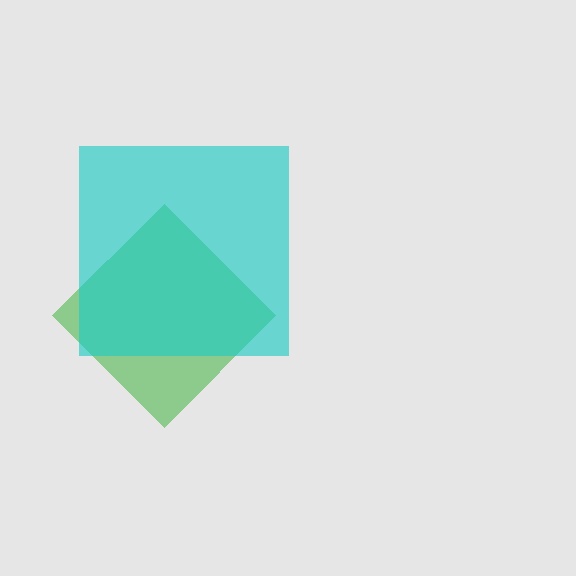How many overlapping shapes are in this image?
There are 2 overlapping shapes in the image.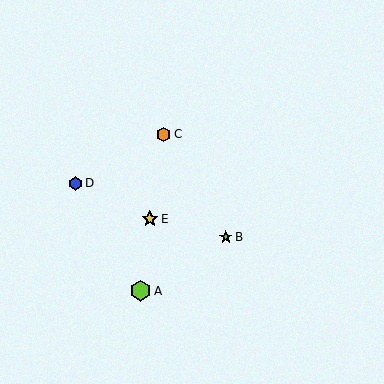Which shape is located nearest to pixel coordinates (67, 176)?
The blue hexagon (labeled D) at (76, 183) is nearest to that location.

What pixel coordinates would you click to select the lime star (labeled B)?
Click at (226, 237) to select the lime star B.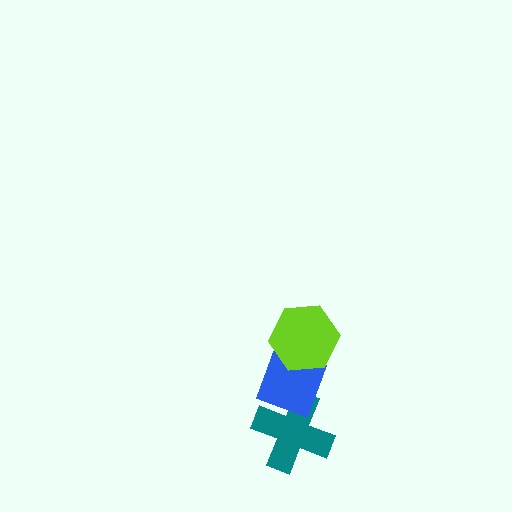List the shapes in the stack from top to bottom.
From top to bottom: the lime hexagon, the blue diamond, the teal cross.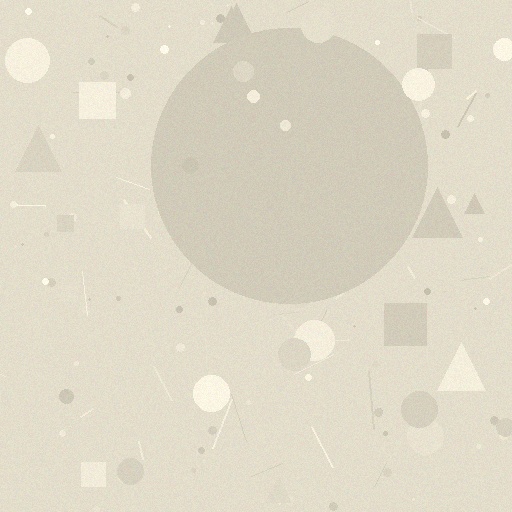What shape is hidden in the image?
A circle is hidden in the image.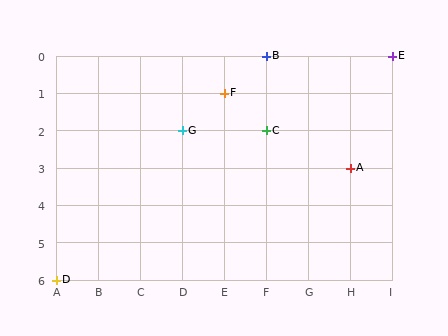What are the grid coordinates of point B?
Point B is at grid coordinates (F, 0).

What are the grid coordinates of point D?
Point D is at grid coordinates (A, 6).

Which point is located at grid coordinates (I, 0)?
Point E is at (I, 0).